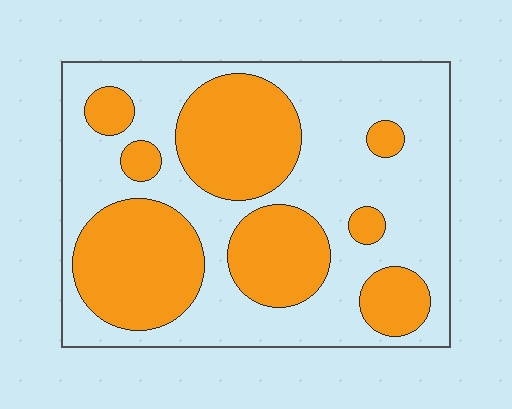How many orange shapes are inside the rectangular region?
8.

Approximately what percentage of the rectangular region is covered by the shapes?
Approximately 40%.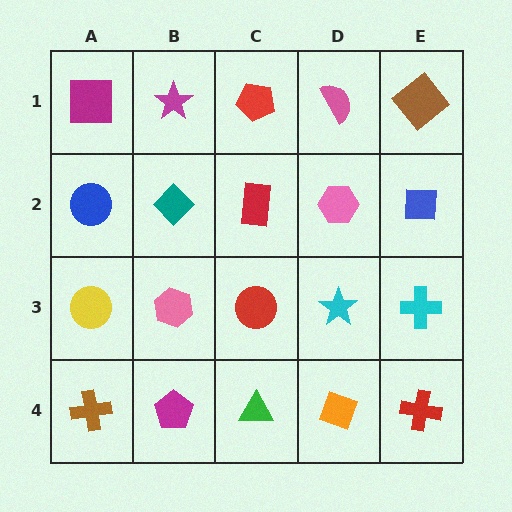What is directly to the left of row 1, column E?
A pink semicircle.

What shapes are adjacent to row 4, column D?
A cyan star (row 3, column D), a green triangle (row 4, column C), a red cross (row 4, column E).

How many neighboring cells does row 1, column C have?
3.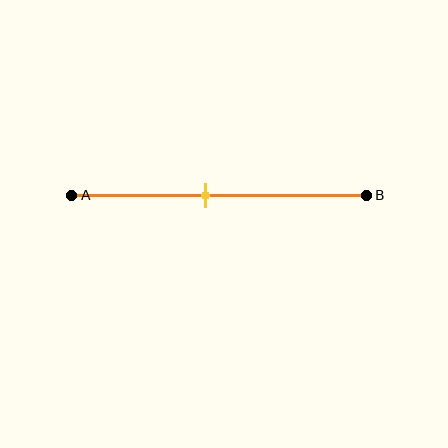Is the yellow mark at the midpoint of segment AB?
No, the mark is at about 45% from A, not at the 50% midpoint.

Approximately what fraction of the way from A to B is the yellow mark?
The yellow mark is approximately 45% of the way from A to B.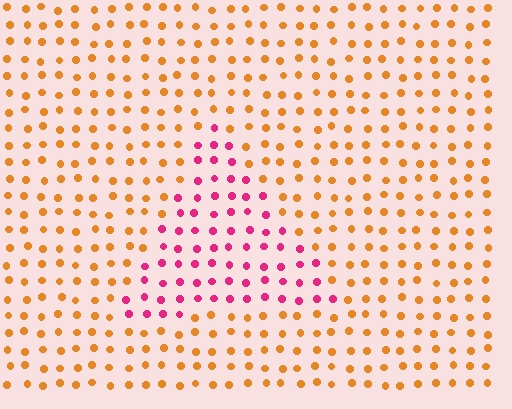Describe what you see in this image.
The image is filled with small orange elements in a uniform arrangement. A triangle-shaped region is visible where the elements are tinted to a slightly different hue, forming a subtle color boundary.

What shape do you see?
I see a triangle.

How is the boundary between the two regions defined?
The boundary is defined purely by a slight shift in hue (about 60 degrees). Spacing, size, and orientation are identical on both sides.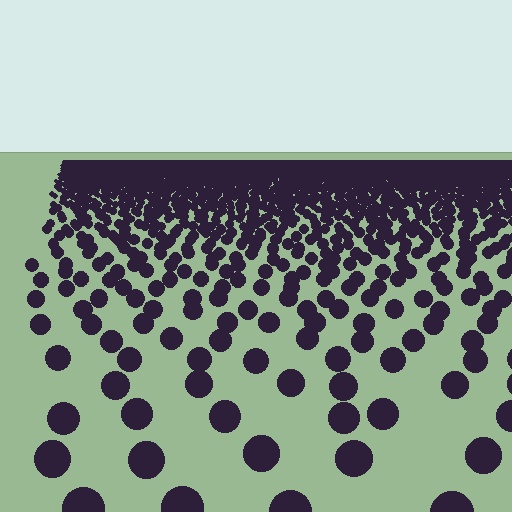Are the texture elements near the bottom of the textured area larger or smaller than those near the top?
Larger. Near the bottom, elements are closer to the viewer and appear at a bigger on-screen size.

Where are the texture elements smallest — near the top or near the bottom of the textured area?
Near the top.